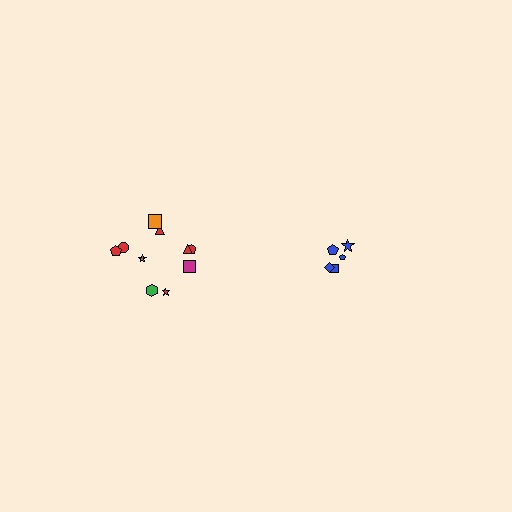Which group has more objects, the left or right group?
The left group.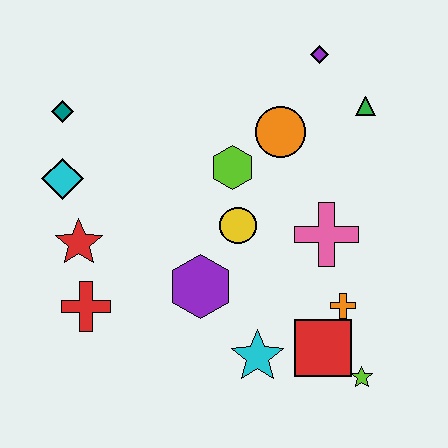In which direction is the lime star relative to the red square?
The lime star is to the right of the red square.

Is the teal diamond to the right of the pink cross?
No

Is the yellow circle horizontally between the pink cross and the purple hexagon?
Yes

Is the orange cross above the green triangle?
No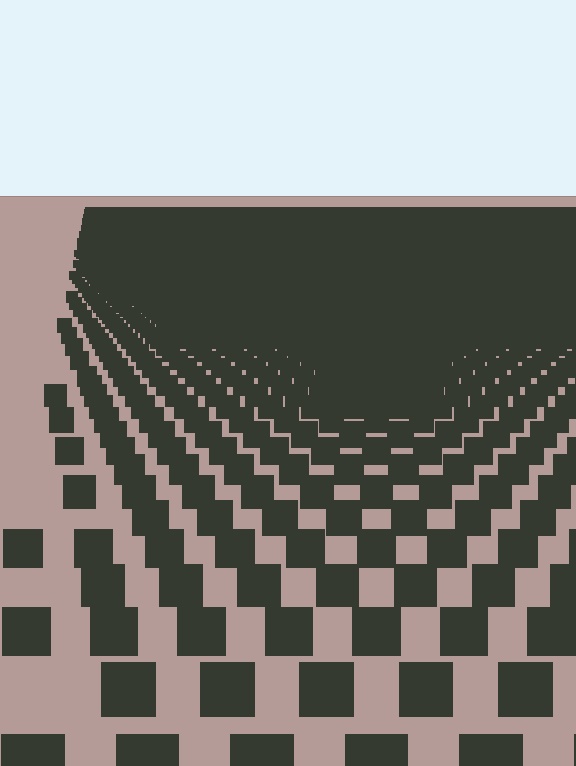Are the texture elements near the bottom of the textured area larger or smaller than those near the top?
Larger. Near the bottom, elements are closer to the viewer and appear at a bigger on-screen size.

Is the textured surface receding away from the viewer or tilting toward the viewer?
The surface is receding away from the viewer. Texture elements get smaller and denser toward the top.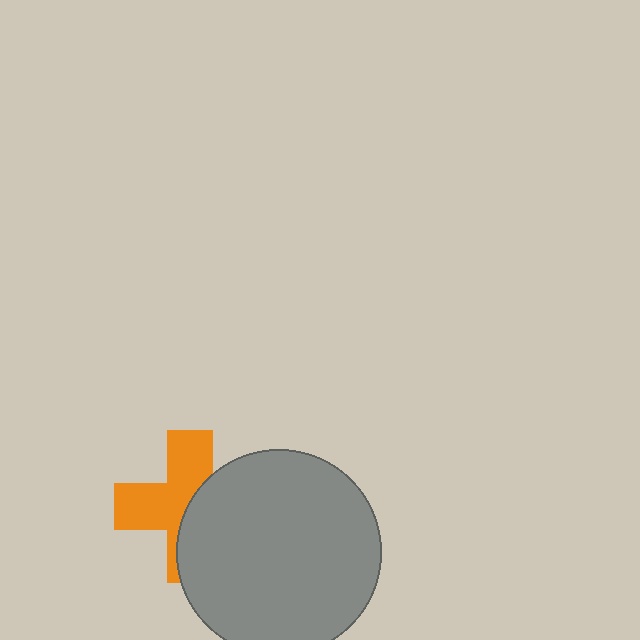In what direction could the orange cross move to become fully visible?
The orange cross could move left. That would shift it out from behind the gray circle entirely.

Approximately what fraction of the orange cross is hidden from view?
Roughly 47% of the orange cross is hidden behind the gray circle.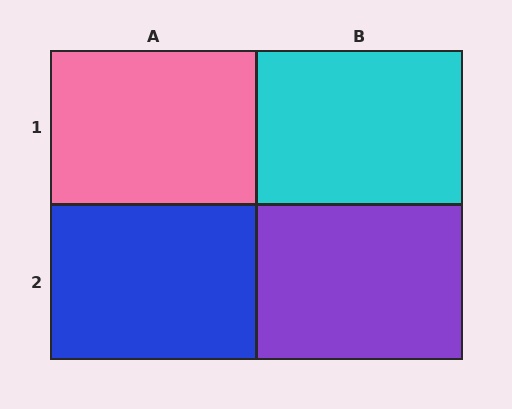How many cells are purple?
1 cell is purple.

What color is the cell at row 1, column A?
Pink.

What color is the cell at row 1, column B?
Cyan.